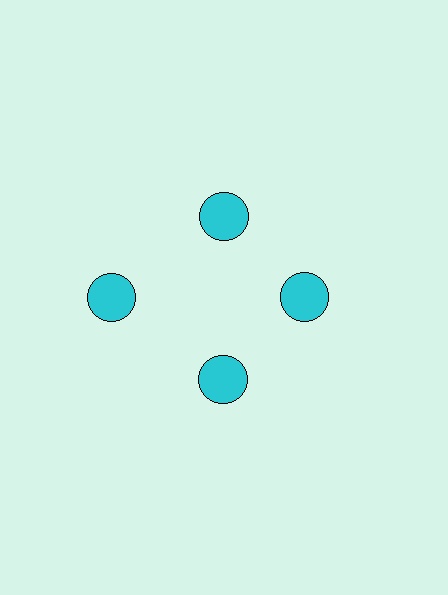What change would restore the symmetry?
The symmetry would be restored by moving it inward, back onto the ring so that all 4 circles sit at equal angles and equal distance from the center.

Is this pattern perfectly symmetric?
No. The 4 cyan circles are arranged in a ring, but one element near the 9 o'clock position is pushed outward from the center, breaking the 4-fold rotational symmetry.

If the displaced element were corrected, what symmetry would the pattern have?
It would have 4-fold rotational symmetry — the pattern would map onto itself every 90 degrees.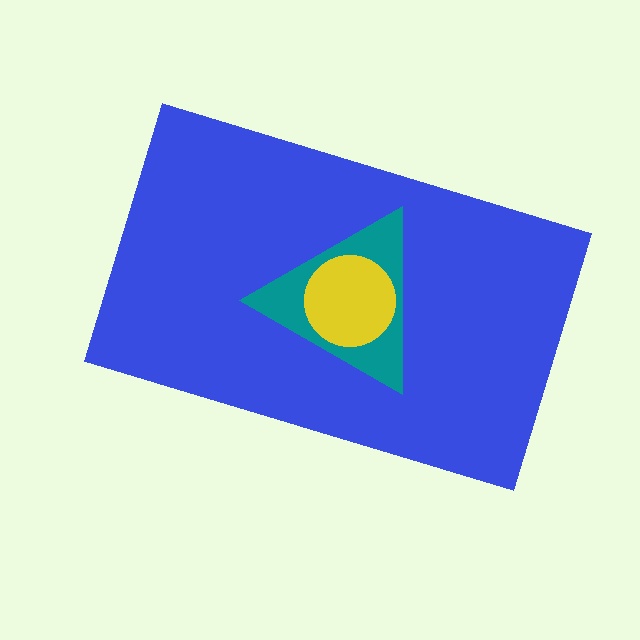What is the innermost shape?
The yellow circle.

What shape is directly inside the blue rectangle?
The teal triangle.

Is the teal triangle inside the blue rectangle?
Yes.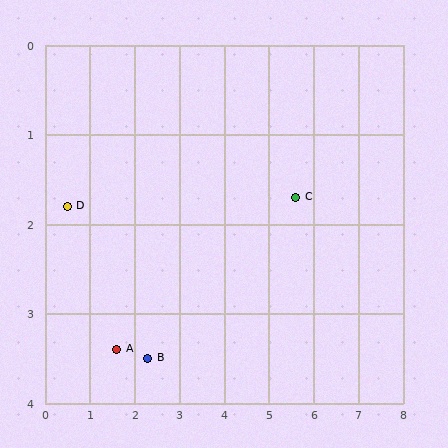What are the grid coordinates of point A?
Point A is at approximately (1.6, 3.4).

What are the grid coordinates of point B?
Point B is at approximately (2.3, 3.5).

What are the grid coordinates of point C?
Point C is at approximately (5.6, 1.7).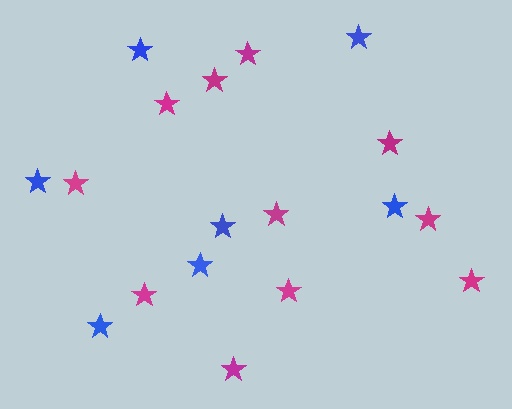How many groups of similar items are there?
There are 2 groups: one group of magenta stars (11) and one group of blue stars (7).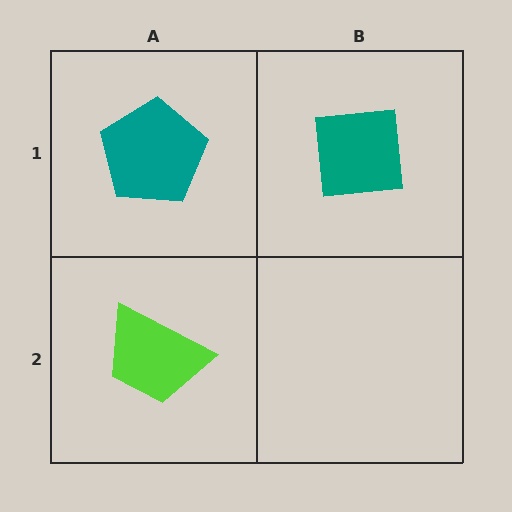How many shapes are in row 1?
2 shapes.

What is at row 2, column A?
A lime trapezoid.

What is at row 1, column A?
A teal pentagon.